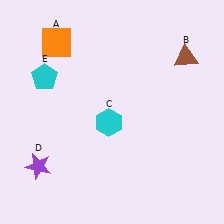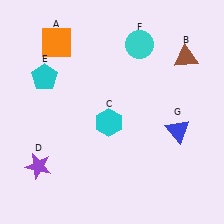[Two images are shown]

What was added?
A cyan circle (F), a blue triangle (G) were added in Image 2.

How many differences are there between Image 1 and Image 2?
There are 2 differences between the two images.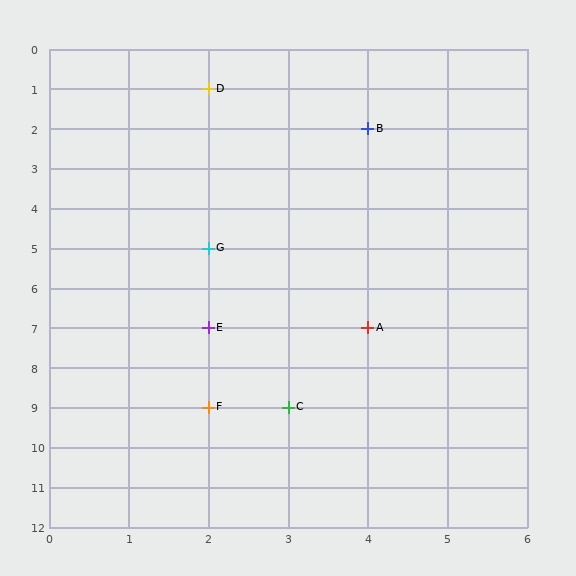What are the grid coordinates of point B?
Point B is at grid coordinates (4, 2).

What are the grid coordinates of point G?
Point G is at grid coordinates (2, 5).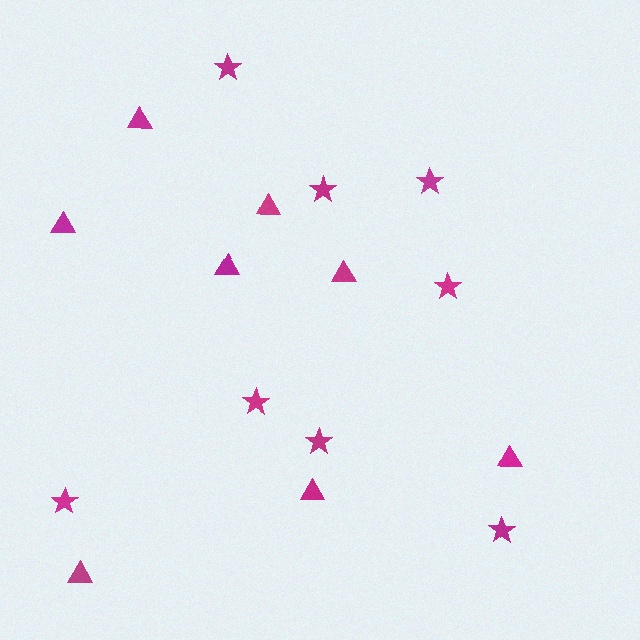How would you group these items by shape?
There are 2 groups: one group of stars (8) and one group of triangles (8).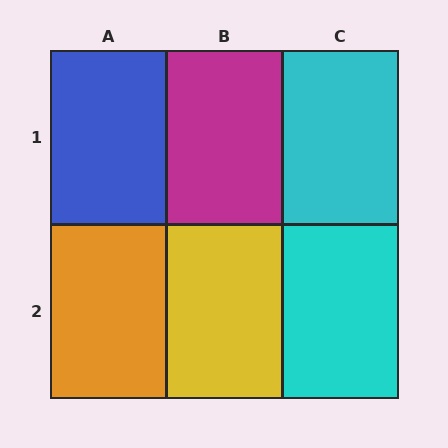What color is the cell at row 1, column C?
Cyan.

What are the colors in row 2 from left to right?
Orange, yellow, cyan.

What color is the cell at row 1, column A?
Blue.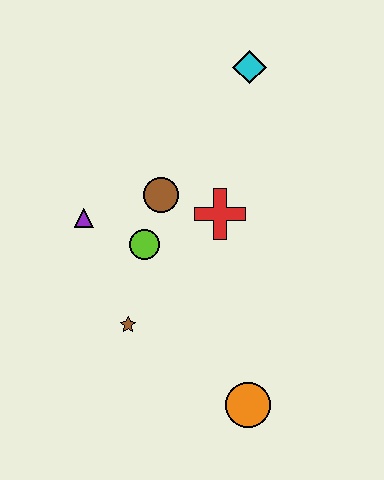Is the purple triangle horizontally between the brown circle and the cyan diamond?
No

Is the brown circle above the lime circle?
Yes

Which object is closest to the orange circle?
The brown star is closest to the orange circle.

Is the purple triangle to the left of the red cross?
Yes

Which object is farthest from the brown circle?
The orange circle is farthest from the brown circle.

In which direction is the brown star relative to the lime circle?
The brown star is below the lime circle.